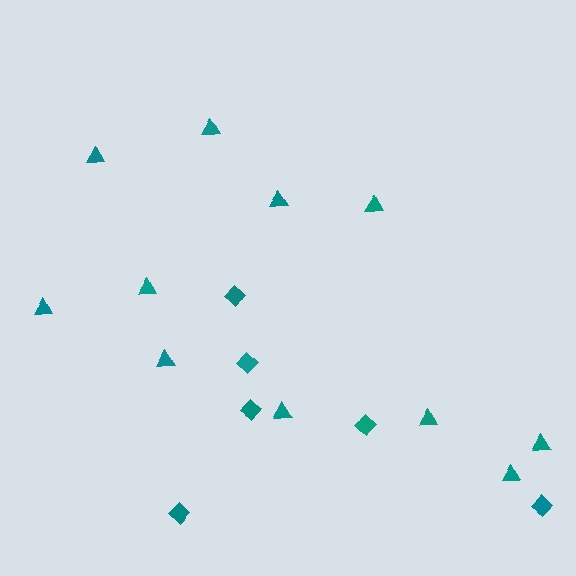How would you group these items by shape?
There are 2 groups: one group of triangles (11) and one group of diamonds (6).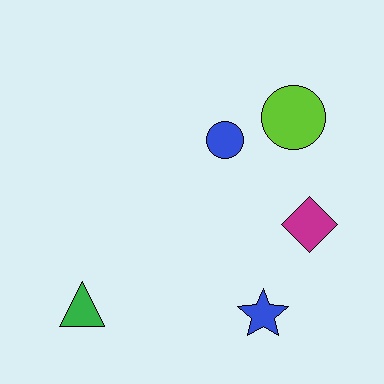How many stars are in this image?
There is 1 star.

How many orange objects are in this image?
There are no orange objects.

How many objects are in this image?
There are 5 objects.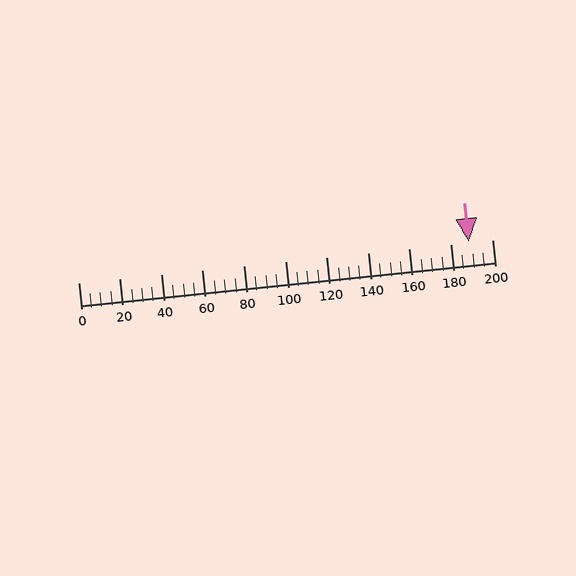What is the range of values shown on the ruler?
The ruler shows values from 0 to 200.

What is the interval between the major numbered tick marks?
The major tick marks are spaced 20 units apart.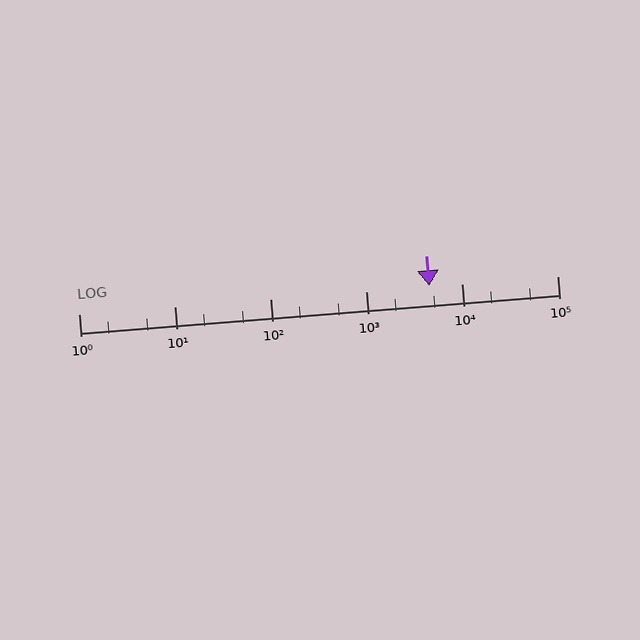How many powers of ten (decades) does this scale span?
The scale spans 5 decades, from 1 to 100000.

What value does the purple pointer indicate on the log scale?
The pointer indicates approximately 4600.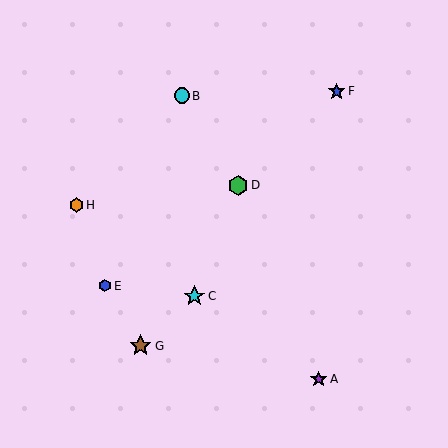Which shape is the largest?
The brown star (labeled G) is the largest.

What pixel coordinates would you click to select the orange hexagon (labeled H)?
Click at (76, 205) to select the orange hexagon H.